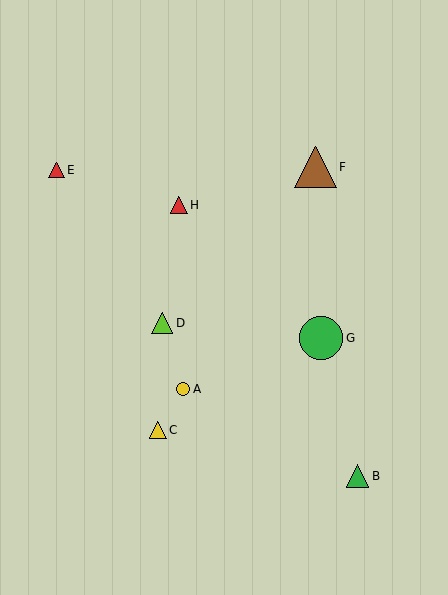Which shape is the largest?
The green circle (labeled G) is the largest.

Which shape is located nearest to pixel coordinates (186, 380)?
The yellow circle (labeled A) at (183, 389) is nearest to that location.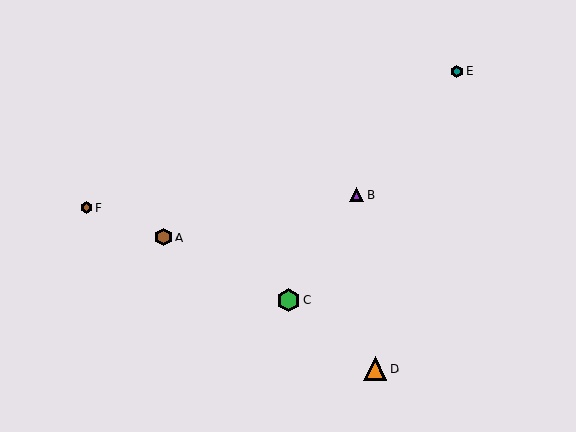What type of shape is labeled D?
Shape D is an orange triangle.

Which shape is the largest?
The orange triangle (labeled D) is the largest.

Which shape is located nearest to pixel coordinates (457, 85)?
The teal hexagon (labeled E) at (457, 72) is nearest to that location.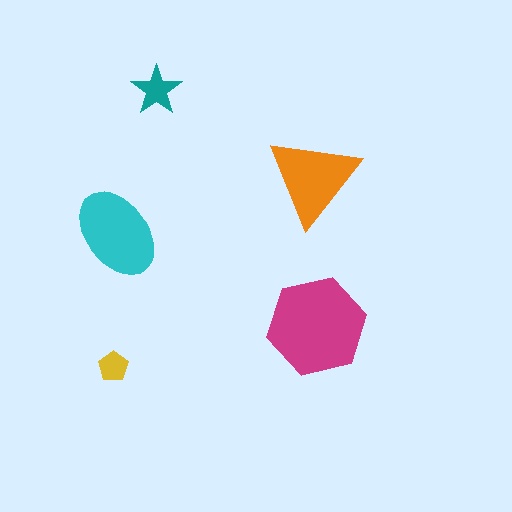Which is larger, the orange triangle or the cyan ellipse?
The cyan ellipse.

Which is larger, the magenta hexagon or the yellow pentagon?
The magenta hexagon.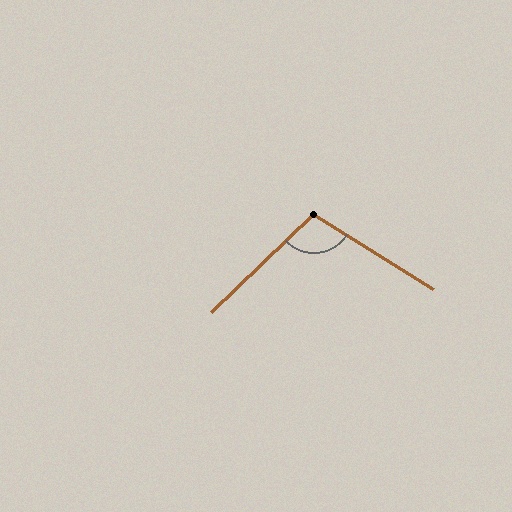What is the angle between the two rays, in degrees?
Approximately 104 degrees.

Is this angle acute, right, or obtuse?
It is obtuse.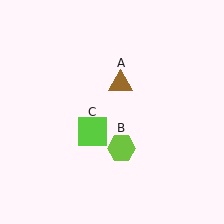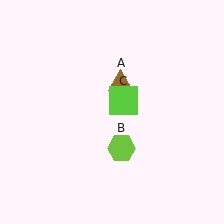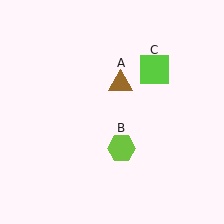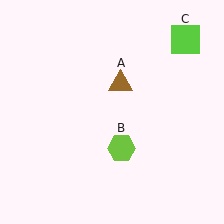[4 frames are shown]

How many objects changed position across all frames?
1 object changed position: lime square (object C).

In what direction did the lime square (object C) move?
The lime square (object C) moved up and to the right.